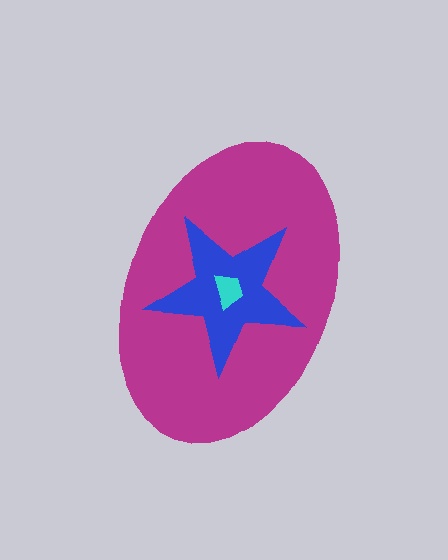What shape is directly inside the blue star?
The cyan trapezoid.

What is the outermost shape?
The magenta ellipse.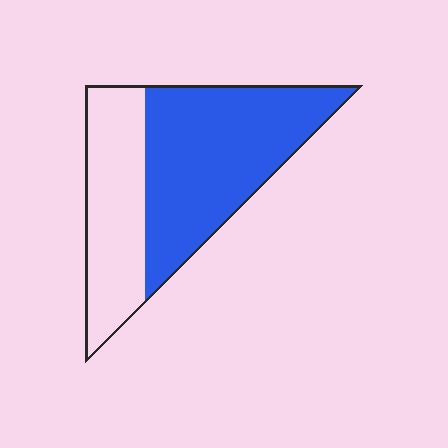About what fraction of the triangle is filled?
About five eighths (5/8).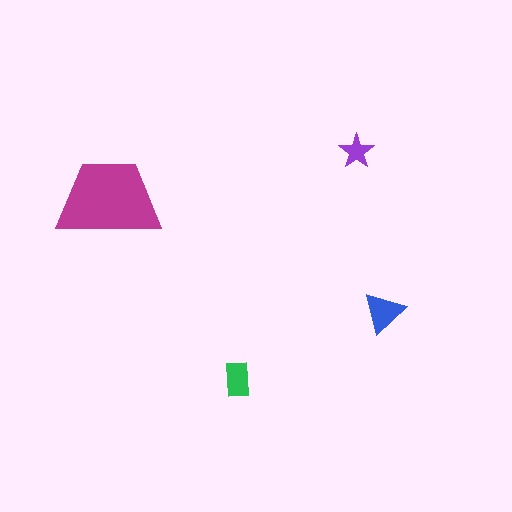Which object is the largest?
The magenta trapezoid.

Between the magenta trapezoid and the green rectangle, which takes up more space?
The magenta trapezoid.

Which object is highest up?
The purple star is topmost.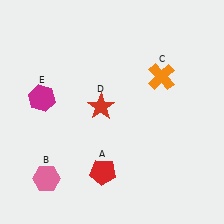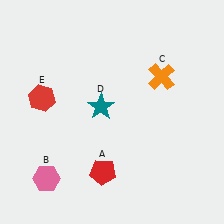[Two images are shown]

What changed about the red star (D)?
In Image 1, D is red. In Image 2, it changed to teal.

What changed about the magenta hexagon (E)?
In Image 1, E is magenta. In Image 2, it changed to red.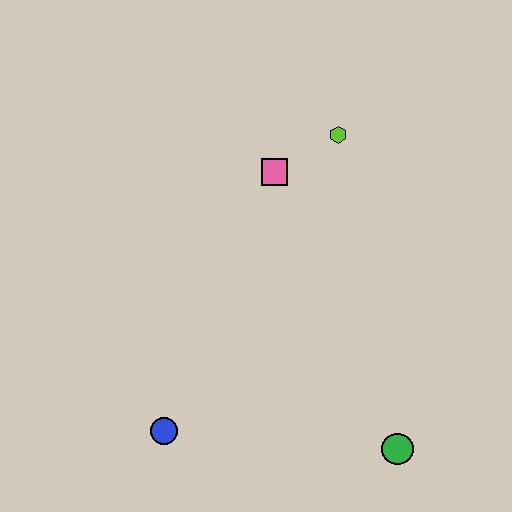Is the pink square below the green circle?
No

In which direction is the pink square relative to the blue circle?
The pink square is above the blue circle.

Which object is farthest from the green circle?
The lime hexagon is farthest from the green circle.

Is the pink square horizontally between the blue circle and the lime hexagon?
Yes